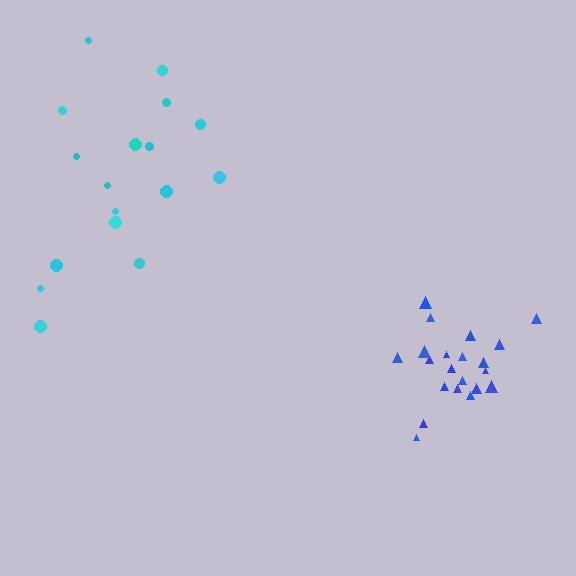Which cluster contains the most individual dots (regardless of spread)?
Blue (21).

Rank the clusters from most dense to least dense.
blue, cyan.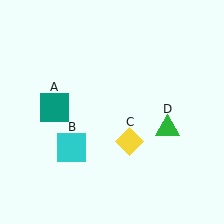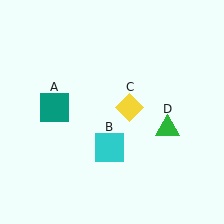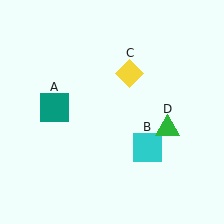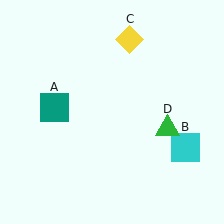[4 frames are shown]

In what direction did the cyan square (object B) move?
The cyan square (object B) moved right.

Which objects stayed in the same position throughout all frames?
Teal square (object A) and green triangle (object D) remained stationary.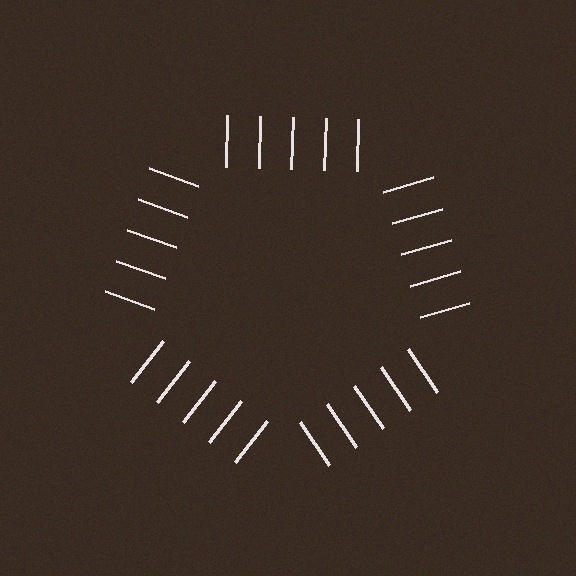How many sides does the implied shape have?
5 sides — the line-ends trace a pentagon.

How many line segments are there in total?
25 — 5 along each of the 5 edges.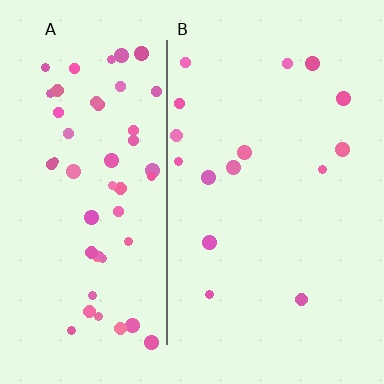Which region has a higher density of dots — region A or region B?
A (the left).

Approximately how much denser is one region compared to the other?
Approximately 3.5× — region A over region B.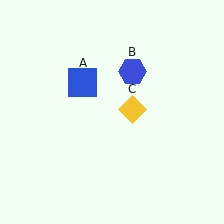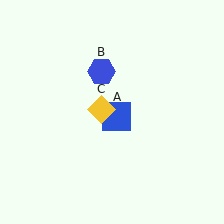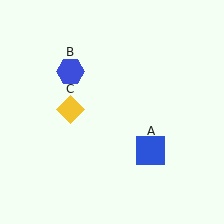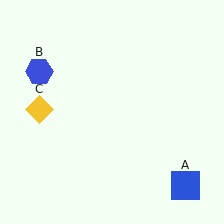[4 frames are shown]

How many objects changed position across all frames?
3 objects changed position: blue square (object A), blue hexagon (object B), yellow diamond (object C).